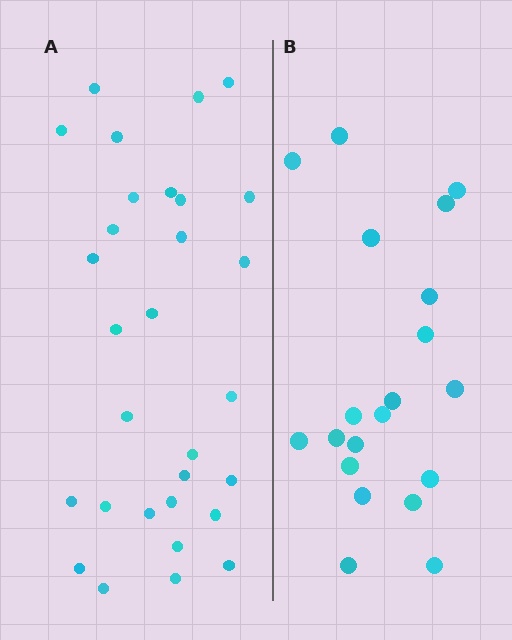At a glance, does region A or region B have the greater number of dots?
Region A (the left region) has more dots.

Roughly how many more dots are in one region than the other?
Region A has roughly 10 or so more dots than region B.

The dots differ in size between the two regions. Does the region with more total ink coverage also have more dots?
No. Region B has more total ink coverage because its dots are larger, but region A actually contains more individual dots. Total area can be misleading — the number of items is what matters here.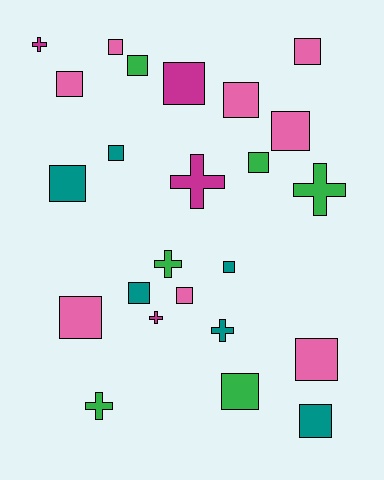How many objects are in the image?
There are 24 objects.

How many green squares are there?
There are 3 green squares.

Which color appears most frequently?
Pink, with 8 objects.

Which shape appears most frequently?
Square, with 17 objects.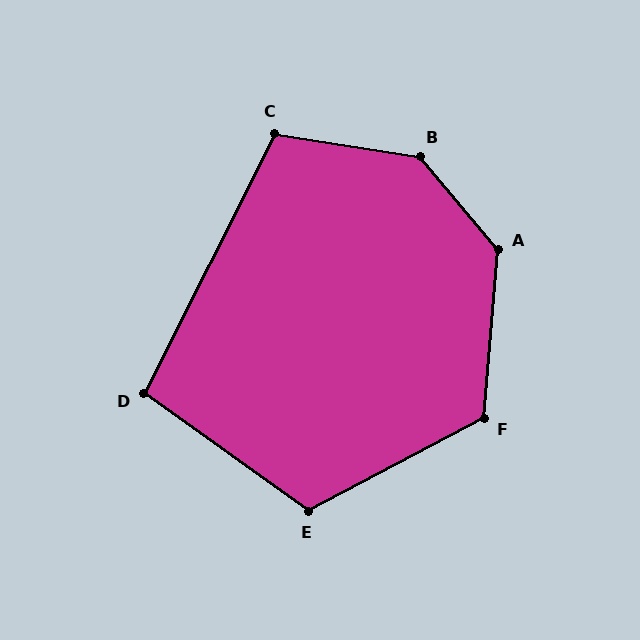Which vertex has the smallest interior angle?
D, at approximately 99 degrees.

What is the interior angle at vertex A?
Approximately 135 degrees (obtuse).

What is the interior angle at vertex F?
Approximately 122 degrees (obtuse).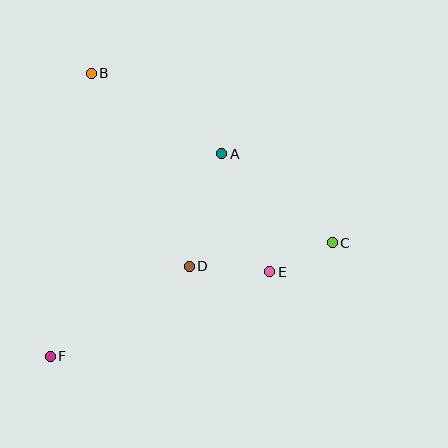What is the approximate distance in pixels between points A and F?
The distance between A and F is approximately 266 pixels.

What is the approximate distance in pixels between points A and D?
The distance between A and D is approximately 117 pixels.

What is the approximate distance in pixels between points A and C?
The distance between A and C is approximately 142 pixels.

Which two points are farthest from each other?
Points C and F are farthest from each other.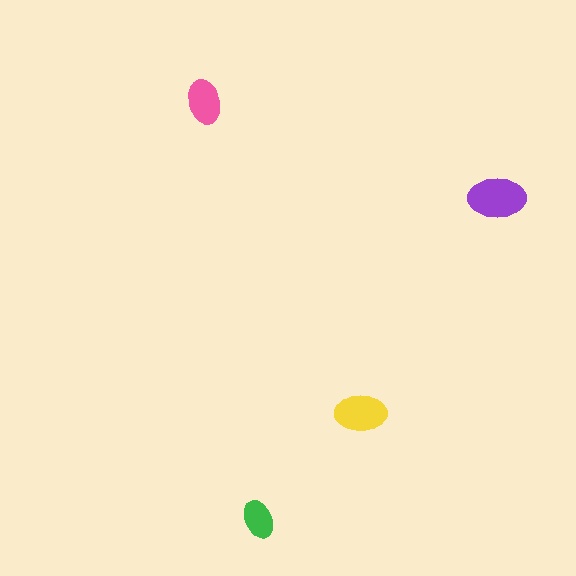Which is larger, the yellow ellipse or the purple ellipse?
The purple one.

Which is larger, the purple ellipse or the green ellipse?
The purple one.